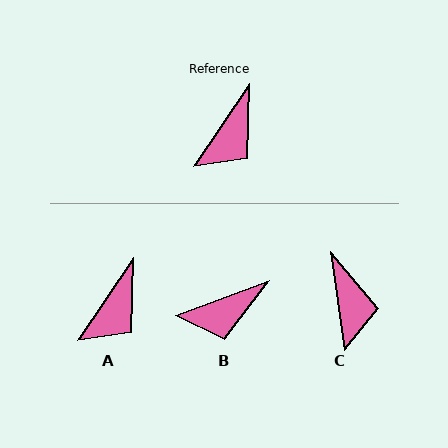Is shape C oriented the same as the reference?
No, it is off by about 42 degrees.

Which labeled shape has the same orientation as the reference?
A.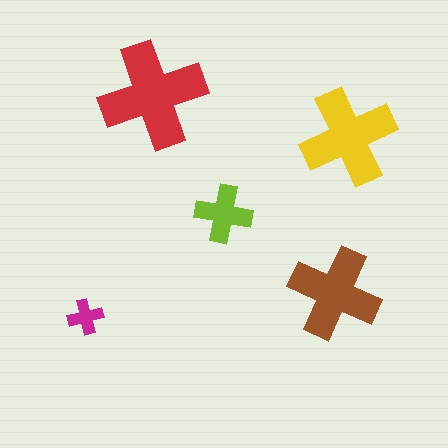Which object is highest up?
The red cross is topmost.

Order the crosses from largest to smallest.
the red one, the yellow one, the brown one, the lime one, the magenta one.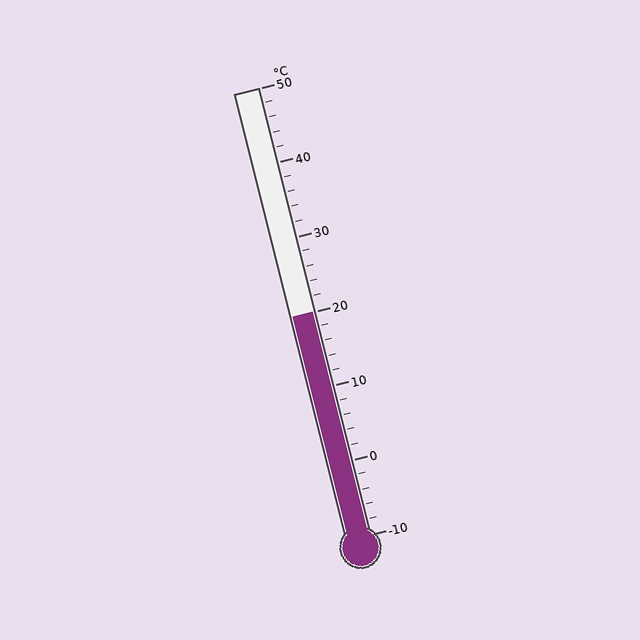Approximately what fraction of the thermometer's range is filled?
The thermometer is filled to approximately 50% of its range.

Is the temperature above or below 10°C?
The temperature is above 10°C.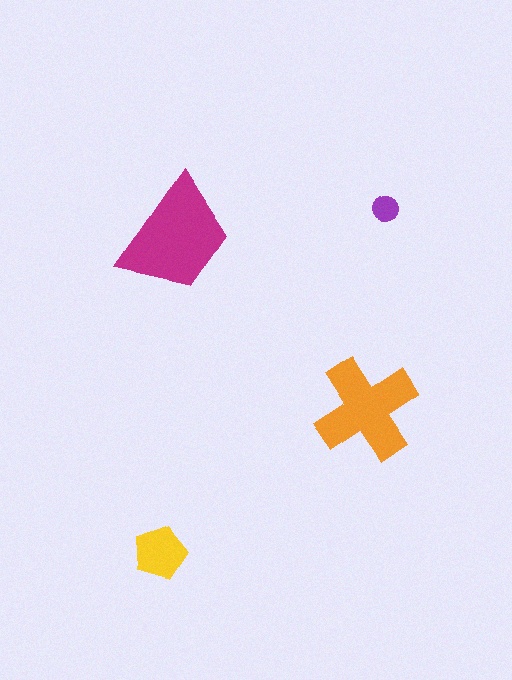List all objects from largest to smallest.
The magenta trapezoid, the orange cross, the yellow pentagon, the purple circle.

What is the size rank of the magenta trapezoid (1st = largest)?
1st.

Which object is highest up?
The purple circle is topmost.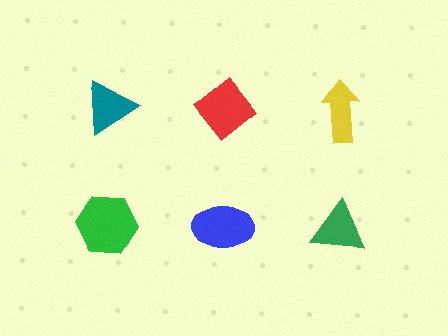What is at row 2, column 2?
A blue ellipse.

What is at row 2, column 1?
A green hexagon.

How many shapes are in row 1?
3 shapes.